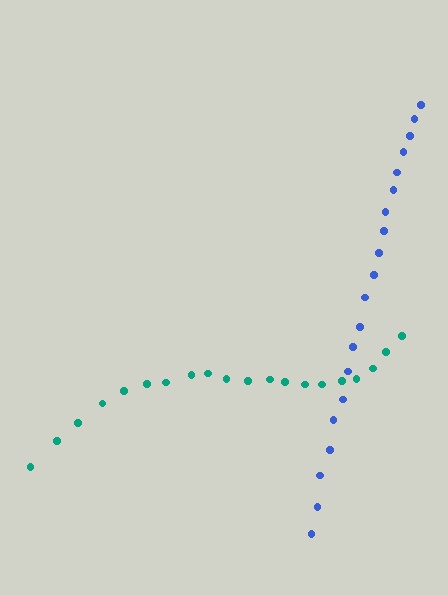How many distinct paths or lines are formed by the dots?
There are 2 distinct paths.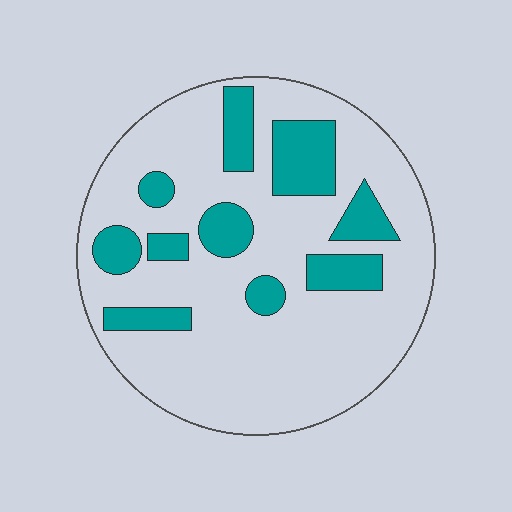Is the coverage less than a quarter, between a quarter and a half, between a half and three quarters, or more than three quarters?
Less than a quarter.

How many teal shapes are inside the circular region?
10.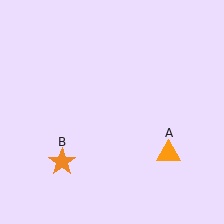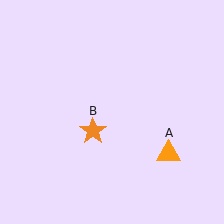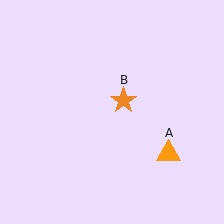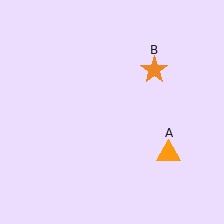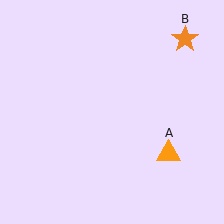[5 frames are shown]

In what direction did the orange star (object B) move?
The orange star (object B) moved up and to the right.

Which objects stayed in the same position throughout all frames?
Orange triangle (object A) remained stationary.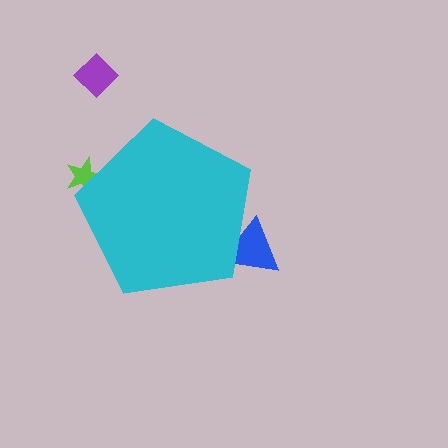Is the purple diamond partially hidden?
No, the purple diamond is fully visible.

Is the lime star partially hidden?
Yes, the lime star is partially hidden behind the cyan pentagon.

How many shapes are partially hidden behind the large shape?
2 shapes are partially hidden.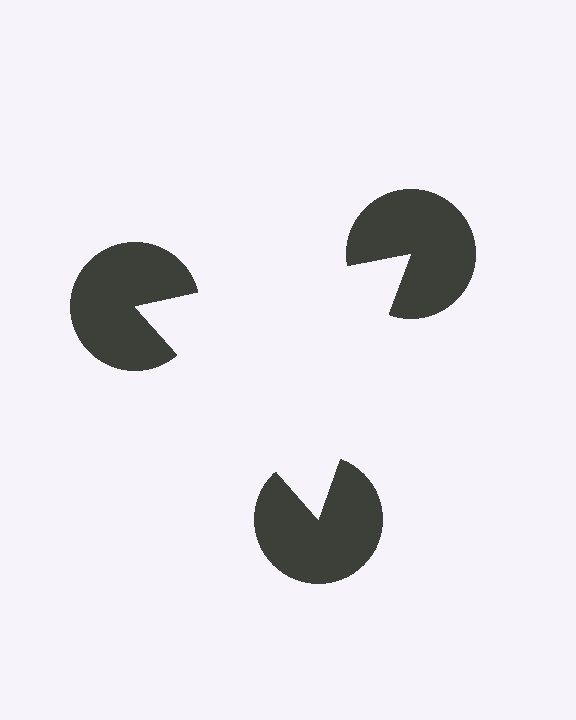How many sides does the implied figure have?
3 sides.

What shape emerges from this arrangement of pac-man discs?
An illusory triangle — its edges are inferred from the aligned wedge cuts in the pac-man discs, not physically drawn.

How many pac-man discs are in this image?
There are 3 — one at each vertex of the illusory triangle.